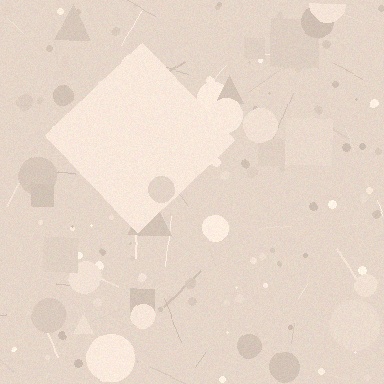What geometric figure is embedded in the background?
A diamond is embedded in the background.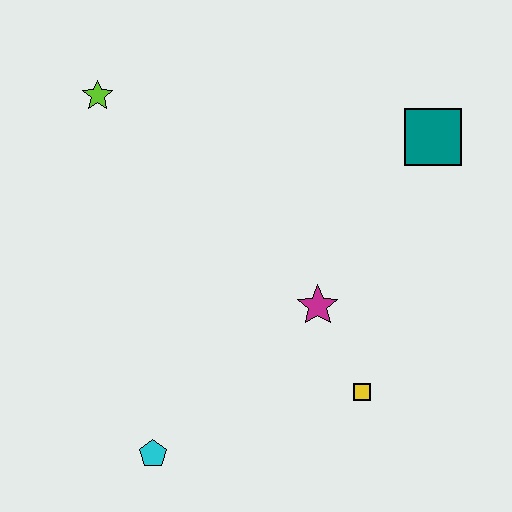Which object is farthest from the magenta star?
The lime star is farthest from the magenta star.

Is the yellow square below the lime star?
Yes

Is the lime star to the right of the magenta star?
No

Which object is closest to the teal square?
The magenta star is closest to the teal square.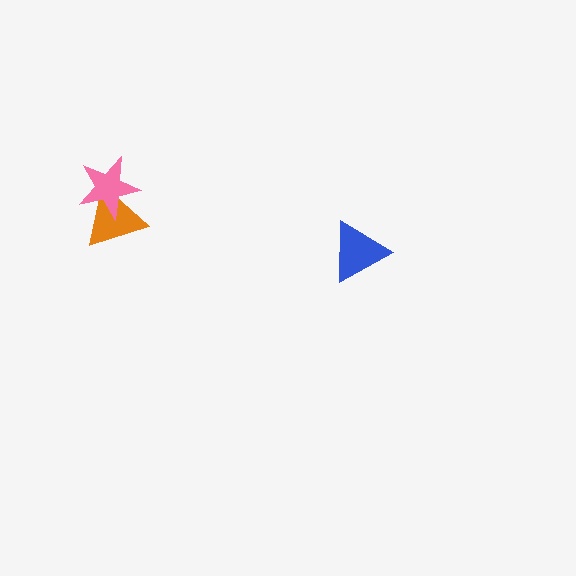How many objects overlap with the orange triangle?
1 object overlaps with the orange triangle.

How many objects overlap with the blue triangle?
0 objects overlap with the blue triangle.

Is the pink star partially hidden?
No, no other shape covers it.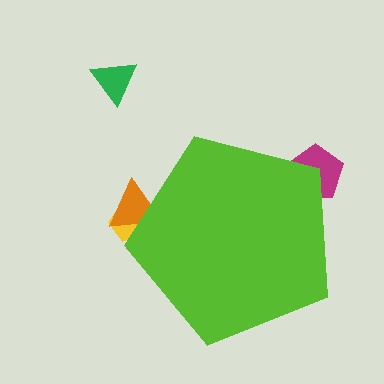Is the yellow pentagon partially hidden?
Yes, the yellow pentagon is partially hidden behind the lime pentagon.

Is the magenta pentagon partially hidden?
Yes, the magenta pentagon is partially hidden behind the lime pentagon.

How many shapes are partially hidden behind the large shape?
3 shapes are partially hidden.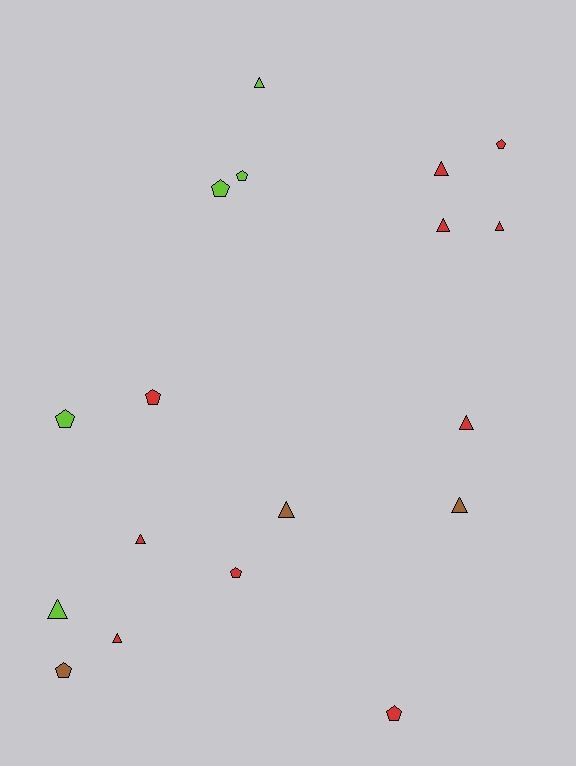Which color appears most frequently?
Red, with 10 objects.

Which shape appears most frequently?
Triangle, with 10 objects.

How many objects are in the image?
There are 18 objects.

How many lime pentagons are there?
There are 3 lime pentagons.